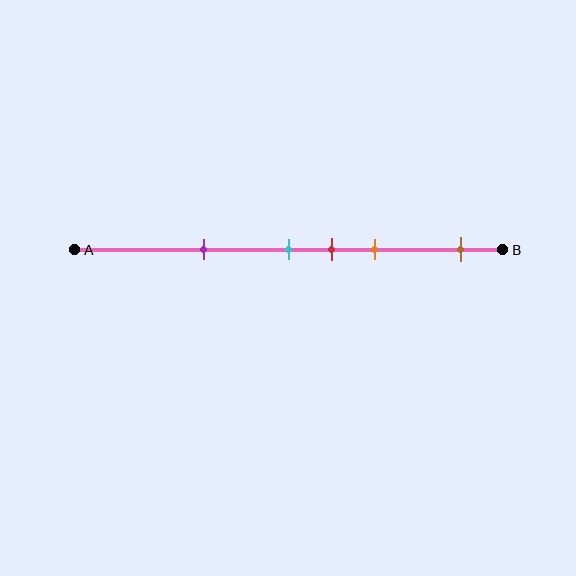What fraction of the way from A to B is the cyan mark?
The cyan mark is approximately 50% (0.5) of the way from A to B.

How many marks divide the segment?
There are 5 marks dividing the segment.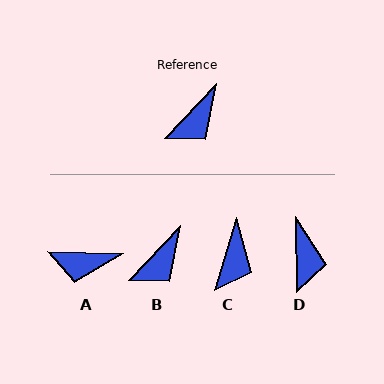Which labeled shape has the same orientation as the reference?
B.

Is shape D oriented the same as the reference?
No, it is off by about 44 degrees.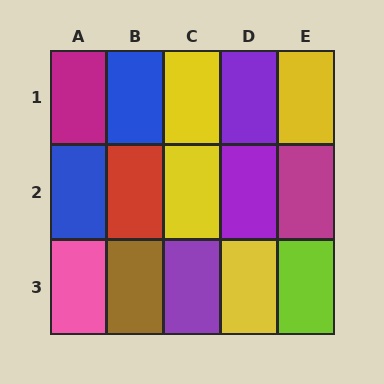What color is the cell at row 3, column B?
Brown.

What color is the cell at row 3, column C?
Purple.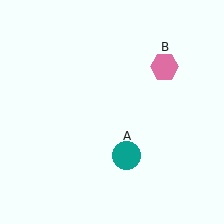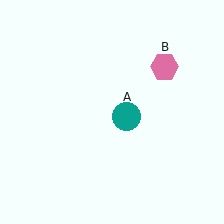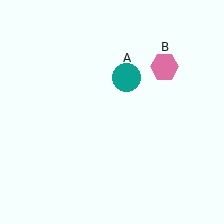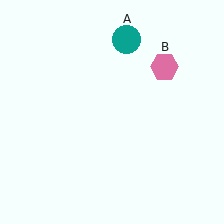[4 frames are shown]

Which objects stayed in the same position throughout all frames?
Pink hexagon (object B) remained stationary.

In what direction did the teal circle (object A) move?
The teal circle (object A) moved up.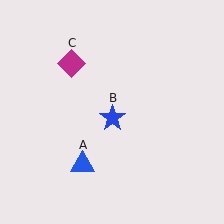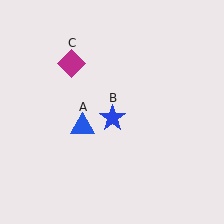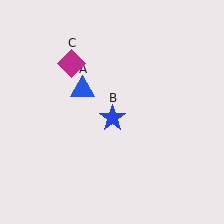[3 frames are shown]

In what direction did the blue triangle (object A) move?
The blue triangle (object A) moved up.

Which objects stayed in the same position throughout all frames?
Blue star (object B) and magenta diamond (object C) remained stationary.